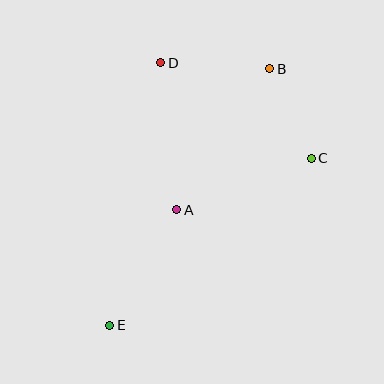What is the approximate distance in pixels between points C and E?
The distance between C and E is approximately 262 pixels.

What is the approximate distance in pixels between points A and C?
The distance between A and C is approximately 144 pixels.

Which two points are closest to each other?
Points B and C are closest to each other.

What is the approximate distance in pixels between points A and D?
The distance between A and D is approximately 148 pixels.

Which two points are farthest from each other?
Points B and E are farthest from each other.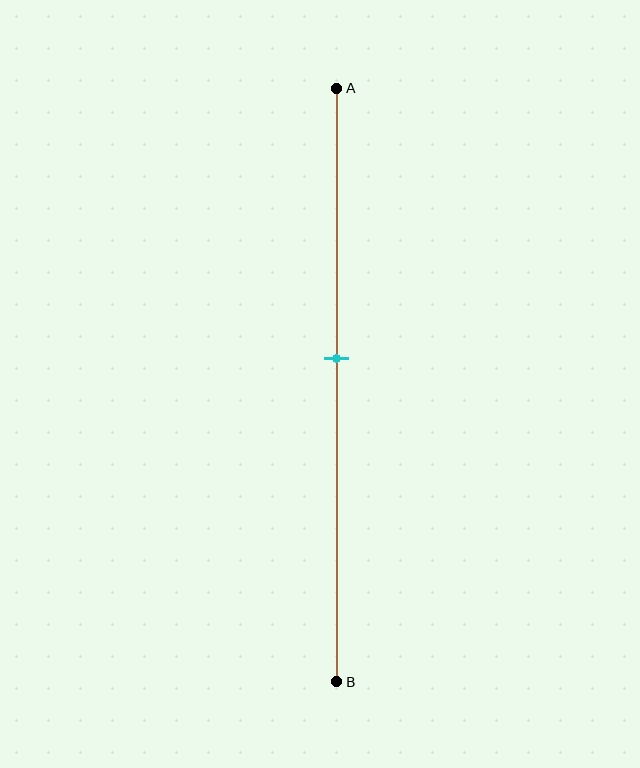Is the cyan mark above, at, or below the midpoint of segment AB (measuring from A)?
The cyan mark is above the midpoint of segment AB.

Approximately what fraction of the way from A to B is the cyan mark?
The cyan mark is approximately 45% of the way from A to B.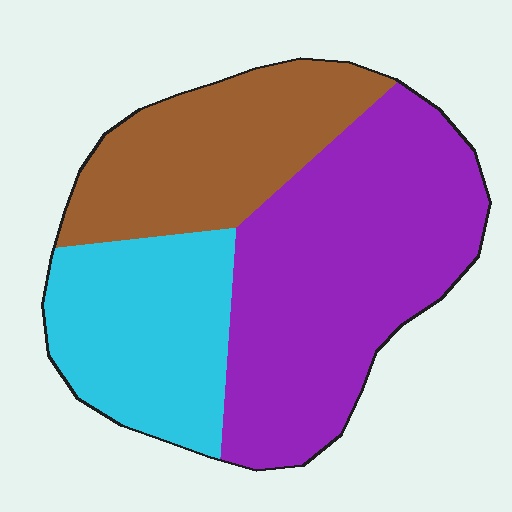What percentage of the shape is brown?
Brown takes up about one quarter (1/4) of the shape.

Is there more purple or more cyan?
Purple.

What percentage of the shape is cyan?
Cyan takes up about one quarter (1/4) of the shape.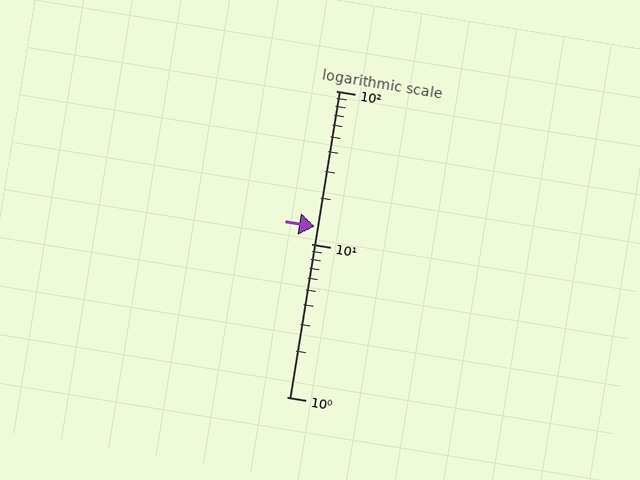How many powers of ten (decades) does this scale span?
The scale spans 2 decades, from 1 to 100.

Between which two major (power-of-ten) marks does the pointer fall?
The pointer is between 10 and 100.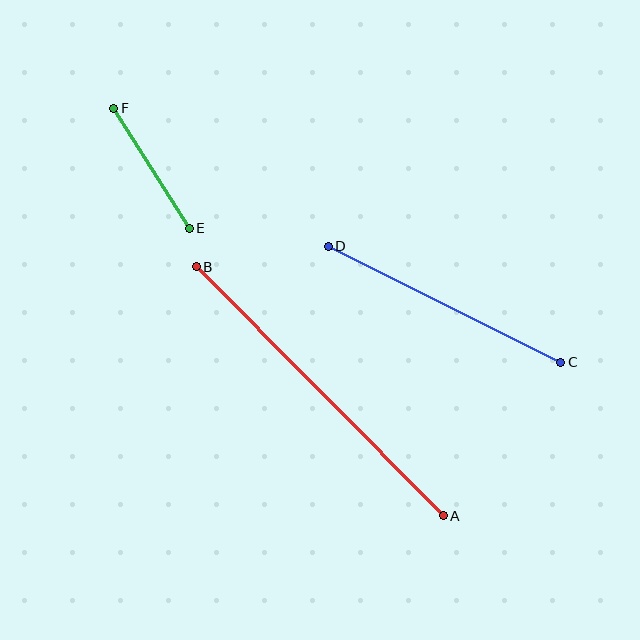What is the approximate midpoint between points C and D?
The midpoint is at approximately (444, 304) pixels.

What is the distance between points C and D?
The distance is approximately 260 pixels.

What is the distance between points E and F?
The distance is approximately 142 pixels.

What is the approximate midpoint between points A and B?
The midpoint is at approximately (320, 391) pixels.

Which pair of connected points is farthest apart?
Points A and B are farthest apart.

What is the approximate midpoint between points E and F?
The midpoint is at approximately (152, 168) pixels.